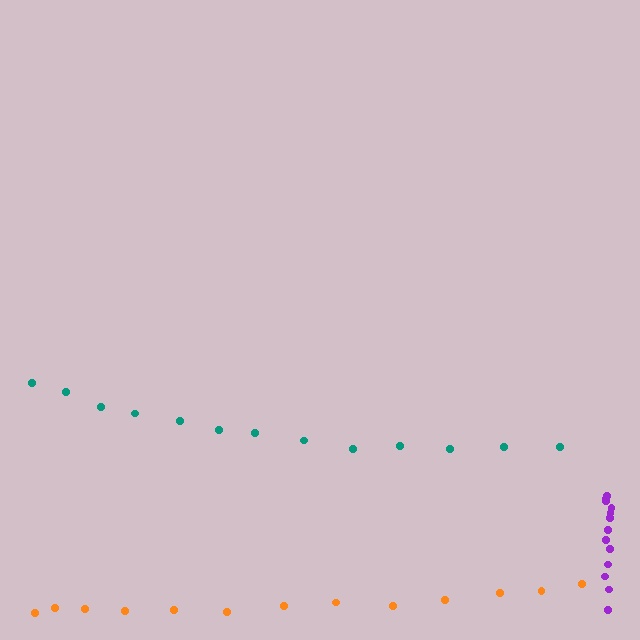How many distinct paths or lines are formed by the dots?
There are 3 distinct paths.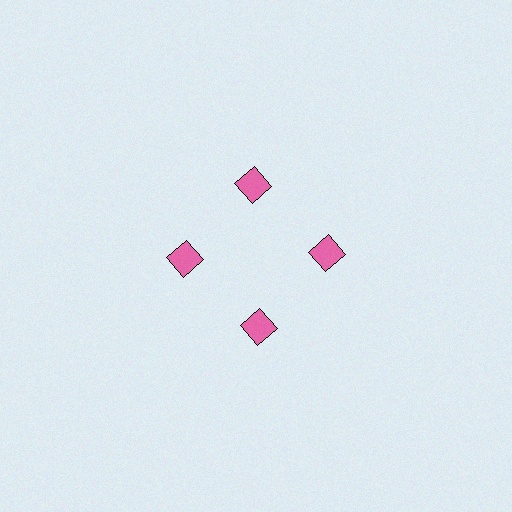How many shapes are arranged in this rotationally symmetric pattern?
There are 4 shapes, arranged in 4 groups of 1.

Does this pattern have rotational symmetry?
Yes, this pattern has 4-fold rotational symmetry. It looks the same after rotating 90 degrees around the center.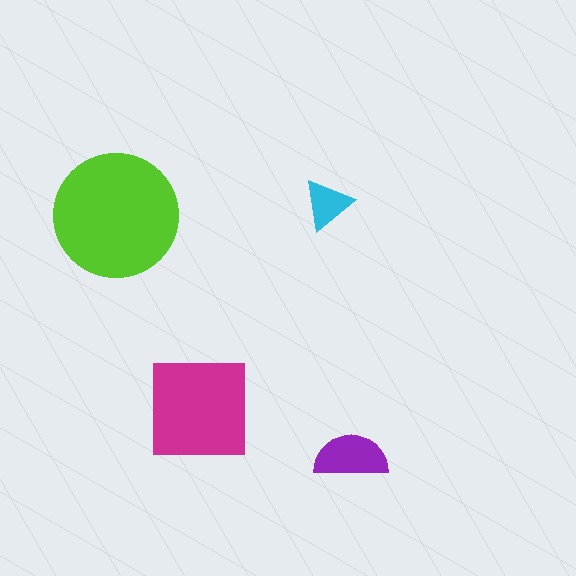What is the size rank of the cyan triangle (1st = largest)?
4th.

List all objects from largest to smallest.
The lime circle, the magenta square, the purple semicircle, the cyan triangle.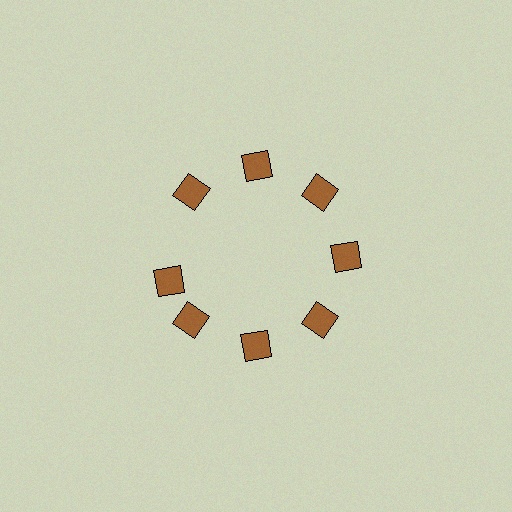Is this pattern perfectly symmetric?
No. The 8 brown diamonds are arranged in a ring, but one element near the 9 o'clock position is rotated out of alignment along the ring, breaking the 8-fold rotational symmetry.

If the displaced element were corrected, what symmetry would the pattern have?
It would have 8-fold rotational symmetry — the pattern would map onto itself every 45 degrees.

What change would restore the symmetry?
The symmetry would be restored by rotating it back into even spacing with its neighbors so that all 8 diamonds sit at equal angles and equal distance from the center.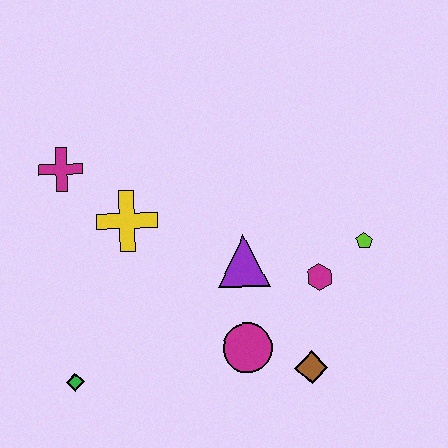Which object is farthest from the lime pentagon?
The green diamond is farthest from the lime pentagon.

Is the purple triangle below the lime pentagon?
Yes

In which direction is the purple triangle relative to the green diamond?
The purple triangle is to the right of the green diamond.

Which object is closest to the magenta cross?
The yellow cross is closest to the magenta cross.